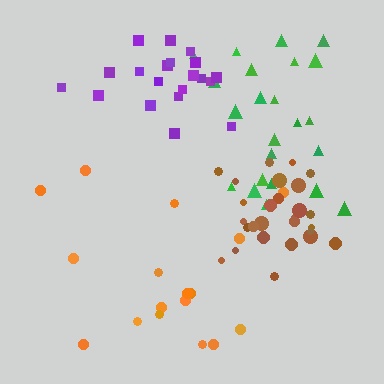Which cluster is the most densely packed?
Brown.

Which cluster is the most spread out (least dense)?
Orange.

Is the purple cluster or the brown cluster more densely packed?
Brown.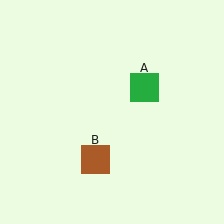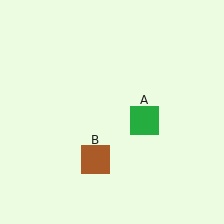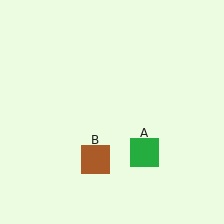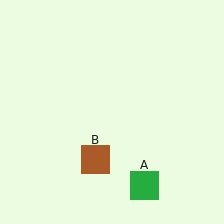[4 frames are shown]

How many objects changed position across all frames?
1 object changed position: green square (object A).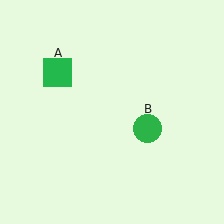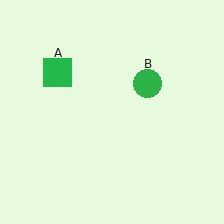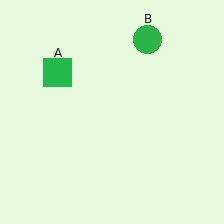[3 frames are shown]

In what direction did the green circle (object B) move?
The green circle (object B) moved up.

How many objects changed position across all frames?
1 object changed position: green circle (object B).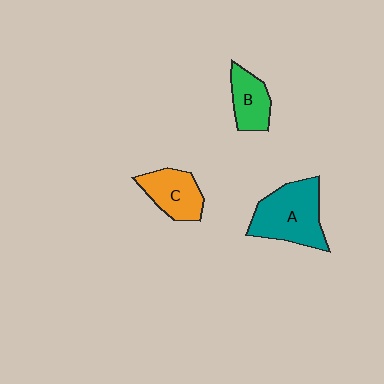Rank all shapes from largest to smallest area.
From largest to smallest: A (teal), C (orange), B (green).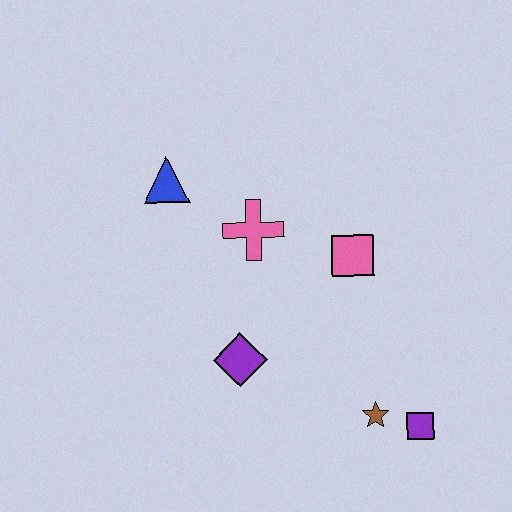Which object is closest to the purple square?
The brown star is closest to the purple square.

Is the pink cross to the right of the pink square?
No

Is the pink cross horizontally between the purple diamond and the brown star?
Yes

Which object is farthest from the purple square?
The blue triangle is farthest from the purple square.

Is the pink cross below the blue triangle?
Yes